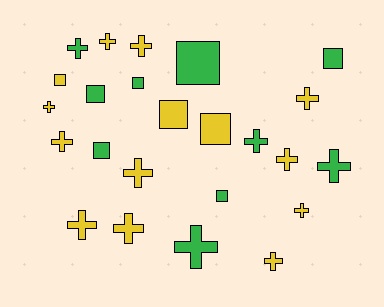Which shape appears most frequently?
Cross, with 15 objects.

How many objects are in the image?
There are 24 objects.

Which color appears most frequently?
Yellow, with 14 objects.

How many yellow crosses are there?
There are 11 yellow crosses.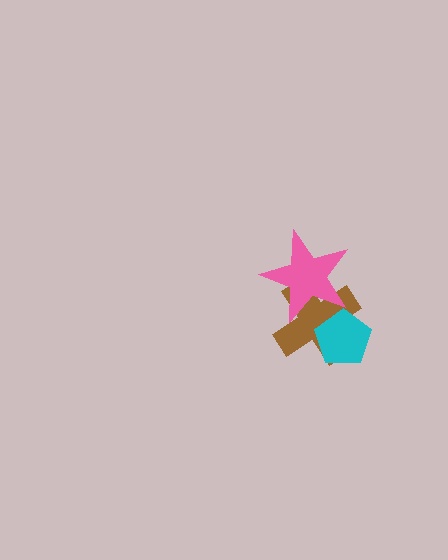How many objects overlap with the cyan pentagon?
1 object overlaps with the cyan pentagon.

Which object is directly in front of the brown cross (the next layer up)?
The cyan pentagon is directly in front of the brown cross.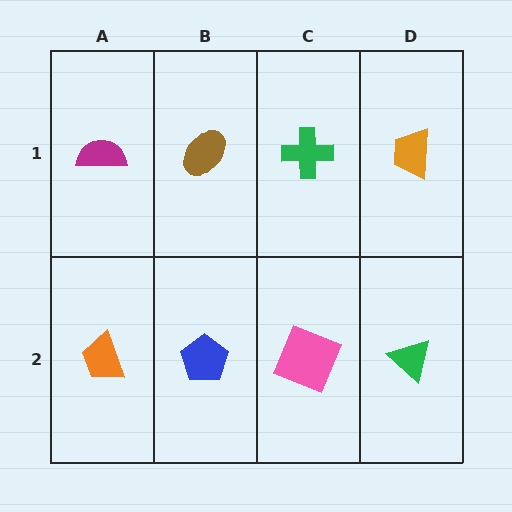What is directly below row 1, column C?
A pink square.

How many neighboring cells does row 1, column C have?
3.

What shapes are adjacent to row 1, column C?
A pink square (row 2, column C), a brown ellipse (row 1, column B), an orange trapezoid (row 1, column D).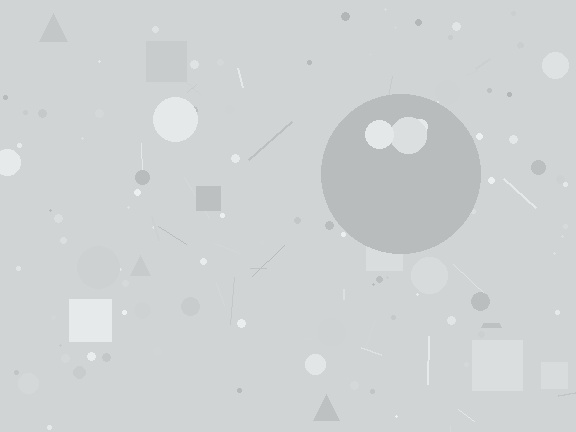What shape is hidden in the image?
A circle is hidden in the image.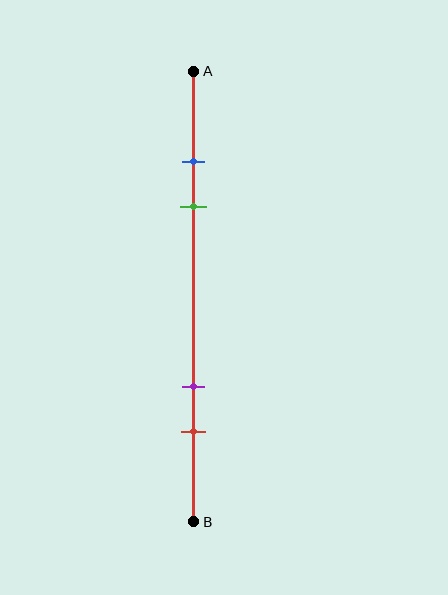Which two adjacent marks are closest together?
The blue and green marks are the closest adjacent pair.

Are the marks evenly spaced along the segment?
No, the marks are not evenly spaced.